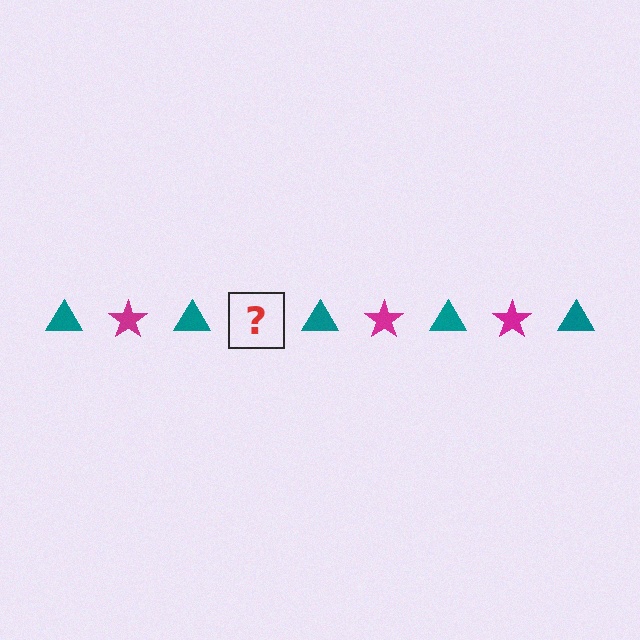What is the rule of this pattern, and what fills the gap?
The rule is that the pattern alternates between teal triangle and magenta star. The gap should be filled with a magenta star.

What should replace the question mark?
The question mark should be replaced with a magenta star.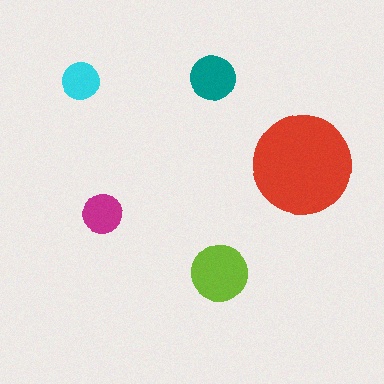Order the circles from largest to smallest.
the red one, the lime one, the teal one, the magenta one, the cyan one.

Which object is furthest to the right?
The red circle is rightmost.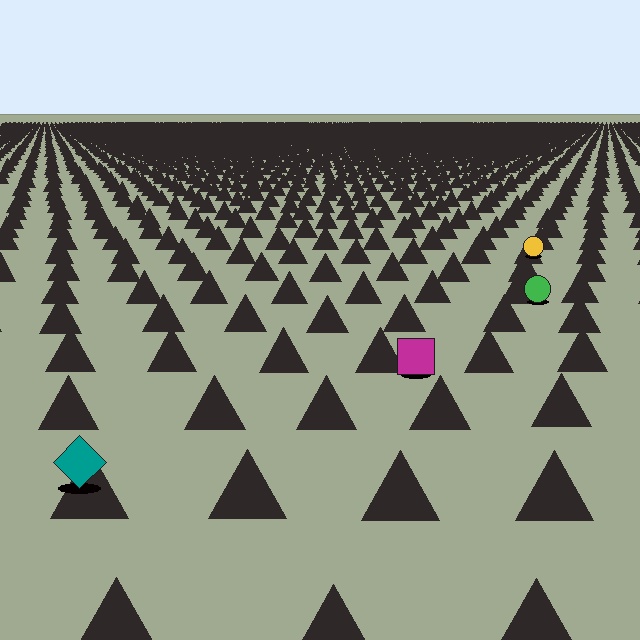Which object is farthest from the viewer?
The yellow circle is farthest from the viewer. It appears smaller and the ground texture around it is denser.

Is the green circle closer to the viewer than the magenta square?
No. The magenta square is closer — you can tell from the texture gradient: the ground texture is coarser near it.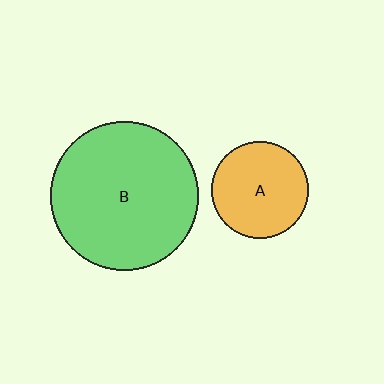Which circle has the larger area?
Circle B (green).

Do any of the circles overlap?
No, none of the circles overlap.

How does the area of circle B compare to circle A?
Approximately 2.3 times.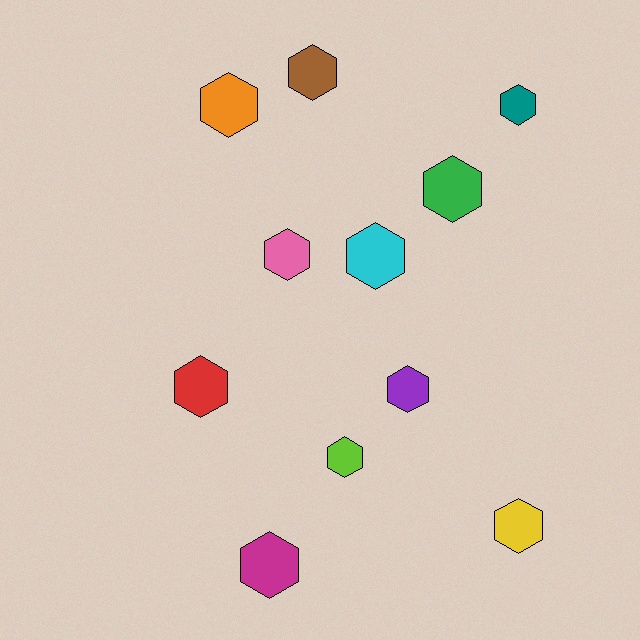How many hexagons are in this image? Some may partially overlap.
There are 11 hexagons.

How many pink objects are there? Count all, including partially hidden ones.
There is 1 pink object.